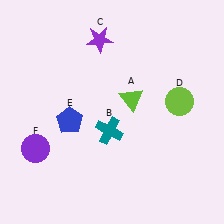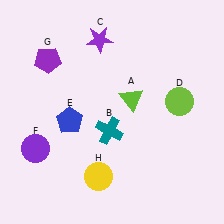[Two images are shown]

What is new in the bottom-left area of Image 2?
A yellow circle (H) was added in the bottom-left area of Image 2.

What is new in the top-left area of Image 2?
A purple pentagon (G) was added in the top-left area of Image 2.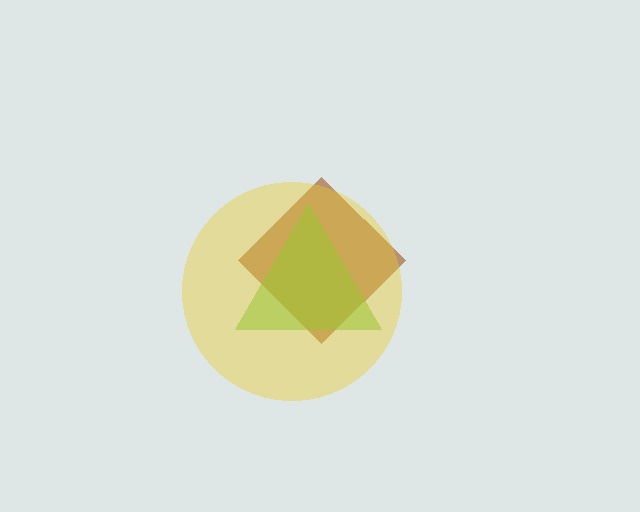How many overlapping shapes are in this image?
There are 3 overlapping shapes in the image.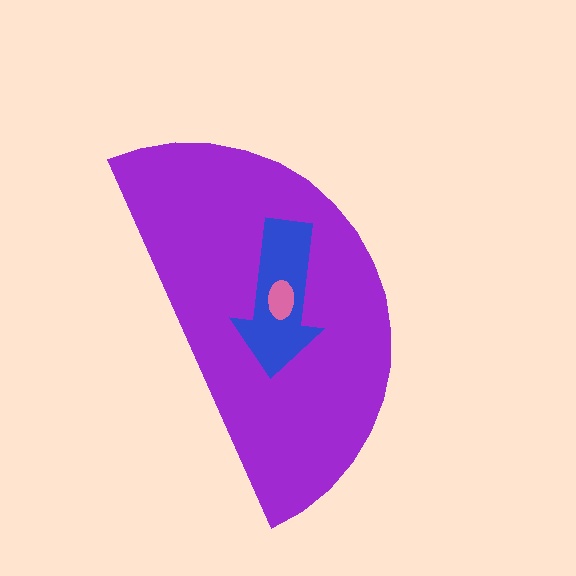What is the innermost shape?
The pink ellipse.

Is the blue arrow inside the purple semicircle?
Yes.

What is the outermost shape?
The purple semicircle.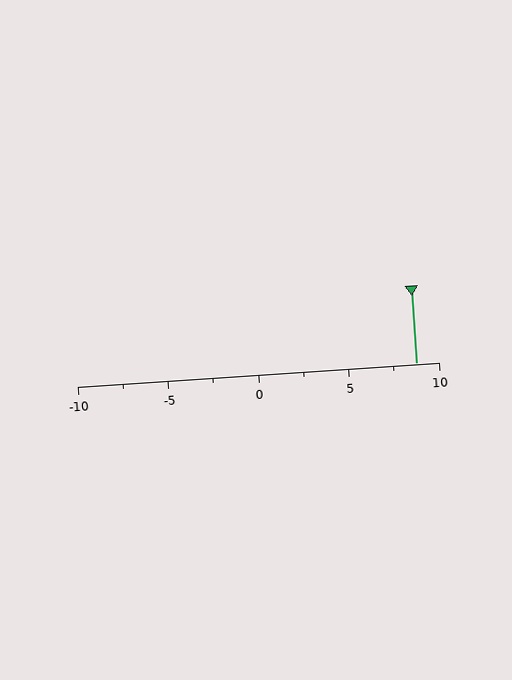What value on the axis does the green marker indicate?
The marker indicates approximately 8.8.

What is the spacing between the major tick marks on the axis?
The major ticks are spaced 5 apart.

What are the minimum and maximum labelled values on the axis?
The axis runs from -10 to 10.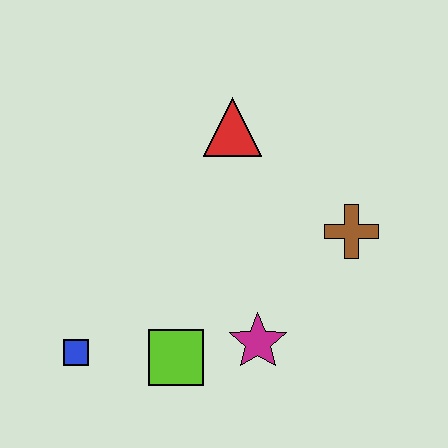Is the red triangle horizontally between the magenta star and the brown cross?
No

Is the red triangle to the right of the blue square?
Yes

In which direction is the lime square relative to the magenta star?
The lime square is to the left of the magenta star.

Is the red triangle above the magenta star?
Yes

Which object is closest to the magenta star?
The lime square is closest to the magenta star.